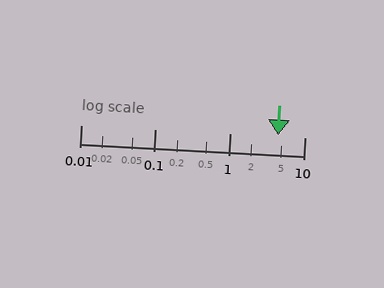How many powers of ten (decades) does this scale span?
The scale spans 3 decades, from 0.01 to 10.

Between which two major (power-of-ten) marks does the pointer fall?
The pointer is between 1 and 10.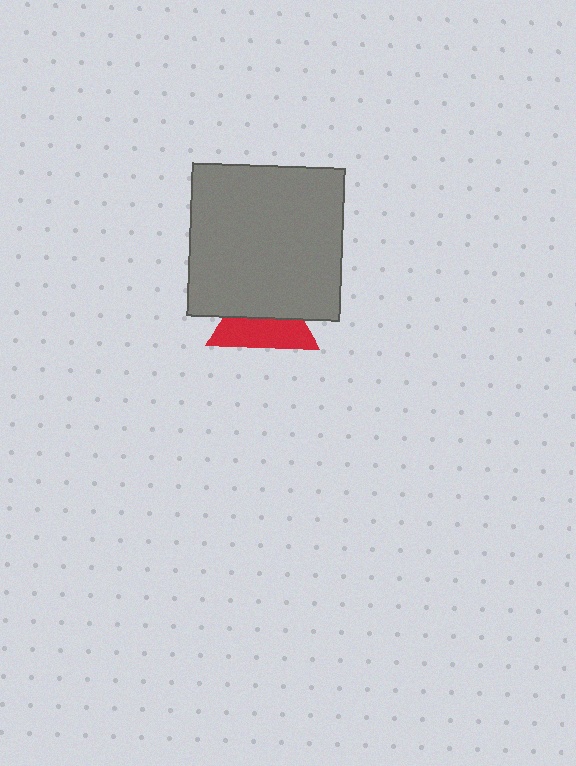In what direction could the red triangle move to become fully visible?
The red triangle could move down. That would shift it out from behind the gray square entirely.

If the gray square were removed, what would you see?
You would see the complete red triangle.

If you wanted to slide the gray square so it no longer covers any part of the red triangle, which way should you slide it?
Slide it up — that is the most direct way to separate the two shapes.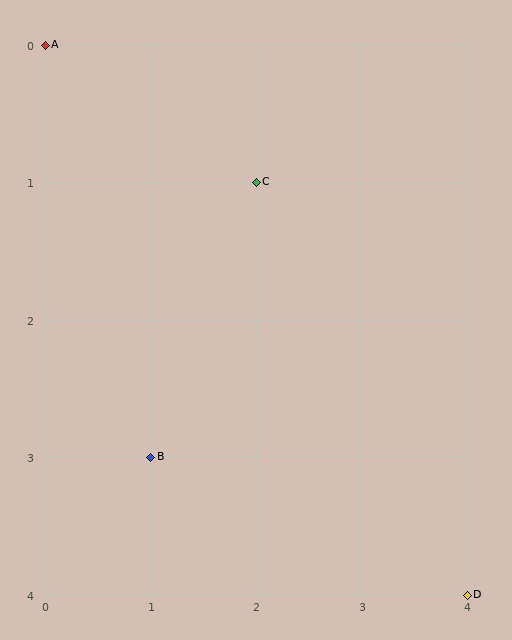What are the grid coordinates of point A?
Point A is at grid coordinates (0, 0).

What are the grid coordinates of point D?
Point D is at grid coordinates (4, 4).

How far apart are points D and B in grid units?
Points D and B are 3 columns and 1 row apart (about 3.2 grid units diagonally).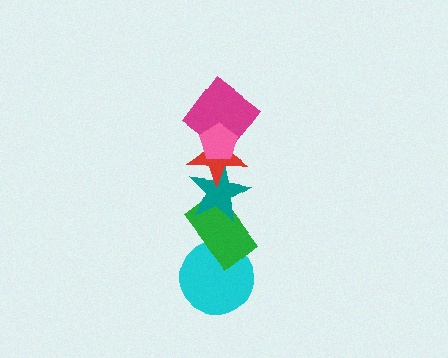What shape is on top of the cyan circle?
The green rectangle is on top of the cyan circle.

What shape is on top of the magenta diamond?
The pink pentagon is on top of the magenta diamond.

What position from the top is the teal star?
The teal star is 4th from the top.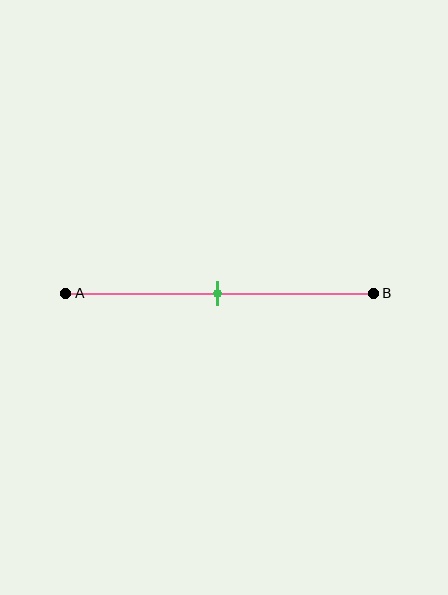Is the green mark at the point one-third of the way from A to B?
No, the mark is at about 50% from A, not at the 33% one-third point.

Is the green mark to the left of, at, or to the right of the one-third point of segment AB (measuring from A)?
The green mark is to the right of the one-third point of segment AB.